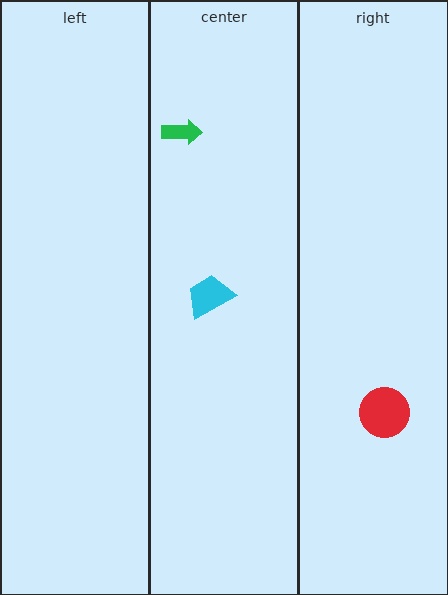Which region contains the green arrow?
The center region.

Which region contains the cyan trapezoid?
The center region.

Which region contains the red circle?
The right region.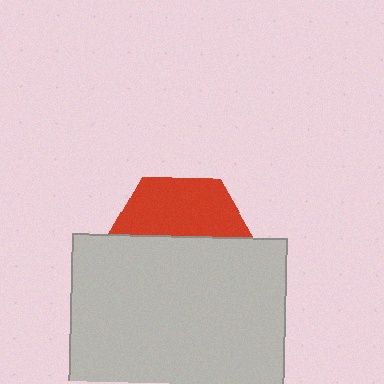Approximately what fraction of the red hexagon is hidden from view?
Roughly 60% of the red hexagon is hidden behind the light gray square.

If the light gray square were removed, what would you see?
You would see the complete red hexagon.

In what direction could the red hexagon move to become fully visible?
The red hexagon could move up. That would shift it out from behind the light gray square entirely.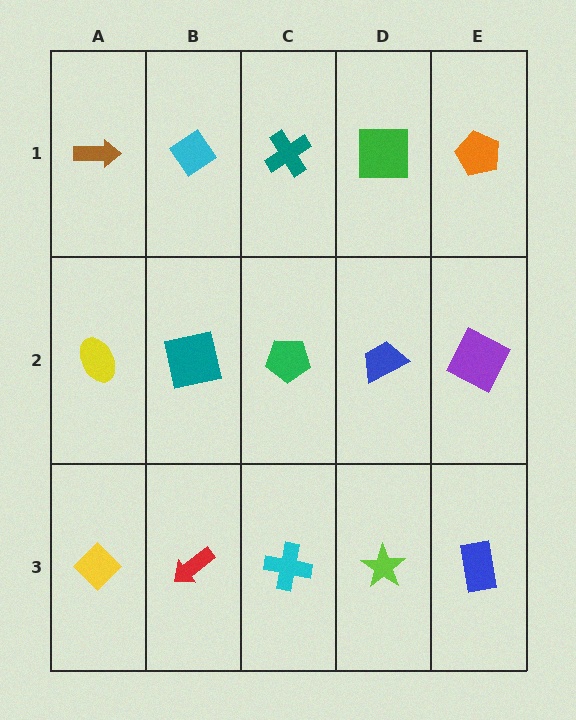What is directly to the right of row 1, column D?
An orange pentagon.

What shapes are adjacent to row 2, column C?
A teal cross (row 1, column C), a cyan cross (row 3, column C), a teal square (row 2, column B), a blue trapezoid (row 2, column D).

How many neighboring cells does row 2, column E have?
3.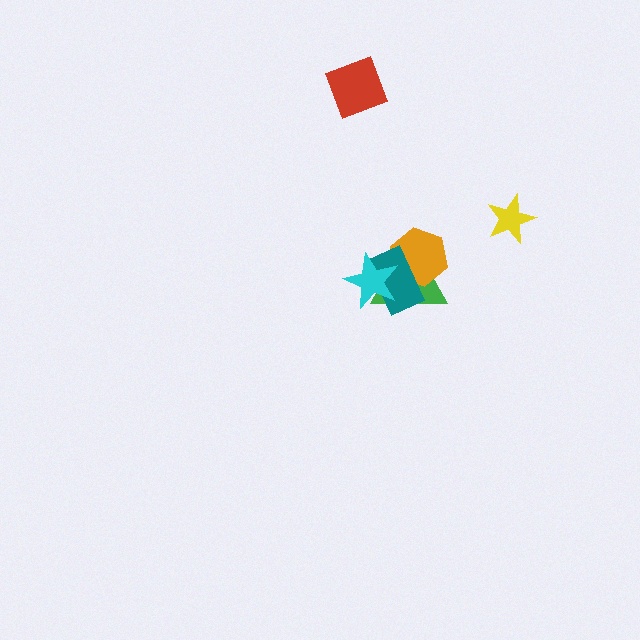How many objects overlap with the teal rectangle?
3 objects overlap with the teal rectangle.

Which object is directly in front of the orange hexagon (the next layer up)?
The teal rectangle is directly in front of the orange hexagon.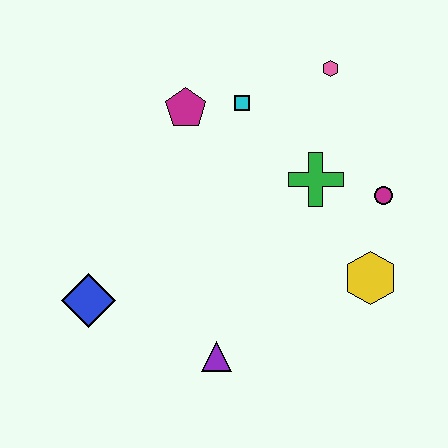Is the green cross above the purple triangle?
Yes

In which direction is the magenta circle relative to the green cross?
The magenta circle is to the right of the green cross.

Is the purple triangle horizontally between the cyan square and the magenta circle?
No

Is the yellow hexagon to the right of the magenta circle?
No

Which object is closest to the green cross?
The magenta circle is closest to the green cross.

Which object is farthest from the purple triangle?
The pink hexagon is farthest from the purple triangle.